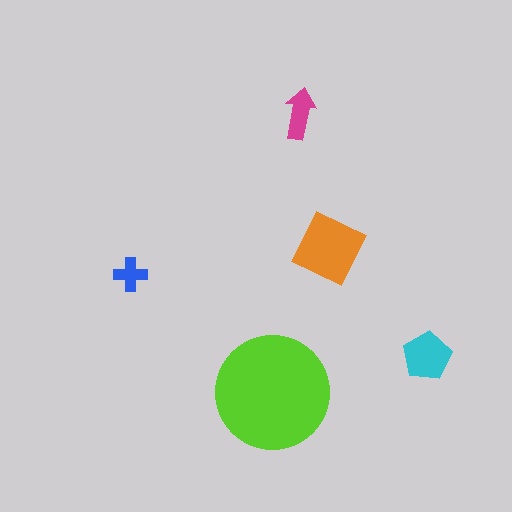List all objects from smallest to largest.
The blue cross, the magenta arrow, the cyan pentagon, the orange square, the lime circle.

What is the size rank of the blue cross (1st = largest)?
5th.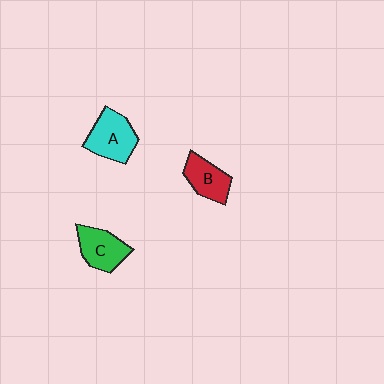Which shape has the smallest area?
Shape B (red).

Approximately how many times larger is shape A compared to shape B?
Approximately 1.2 times.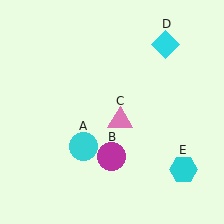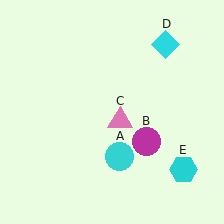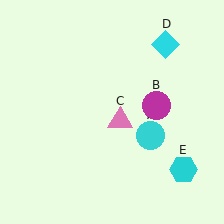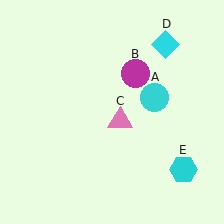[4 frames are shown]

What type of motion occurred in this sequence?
The cyan circle (object A), magenta circle (object B) rotated counterclockwise around the center of the scene.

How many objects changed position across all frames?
2 objects changed position: cyan circle (object A), magenta circle (object B).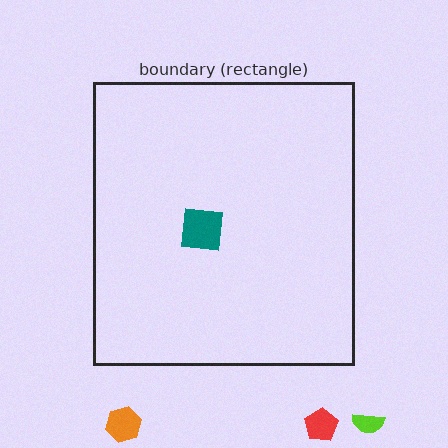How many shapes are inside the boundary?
1 inside, 3 outside.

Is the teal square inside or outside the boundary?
Inside.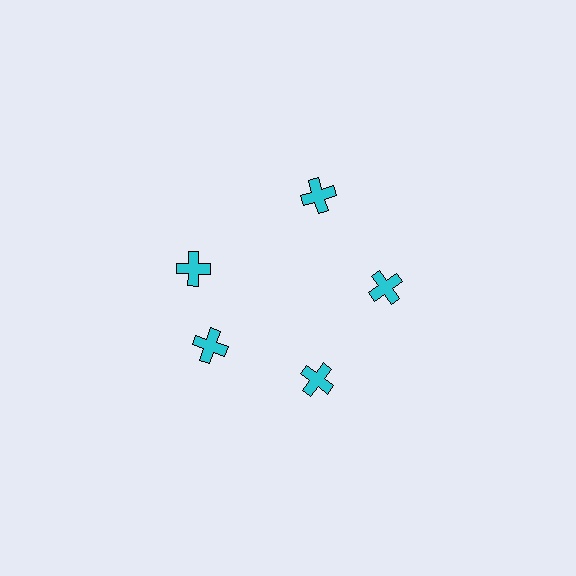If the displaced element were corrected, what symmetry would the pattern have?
It would have 5-fold rotational symmetry — the pattern would map onto itself every 72 degrees.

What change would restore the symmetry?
The symmetry would be restored by rotating it back into even spacing with its neighbors so that all 5 crosses sit at equal angles and equal distance from the center.